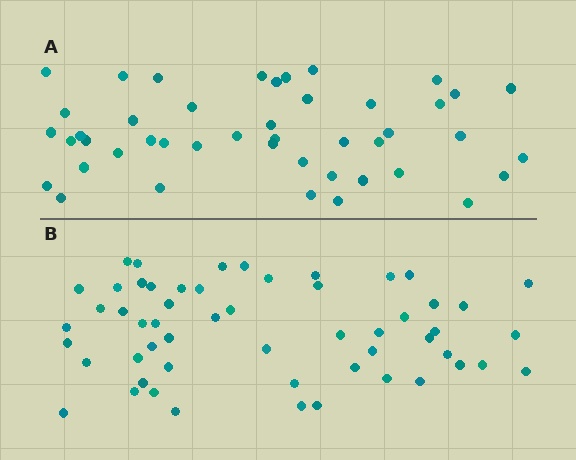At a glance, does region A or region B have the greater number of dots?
Region B (the bottom region) has more dots.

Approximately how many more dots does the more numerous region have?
Region B has roughly 10 or so more dots than region A.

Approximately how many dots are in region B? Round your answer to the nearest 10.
About 60 dots. (The exact count is 55, which rounds to 60.)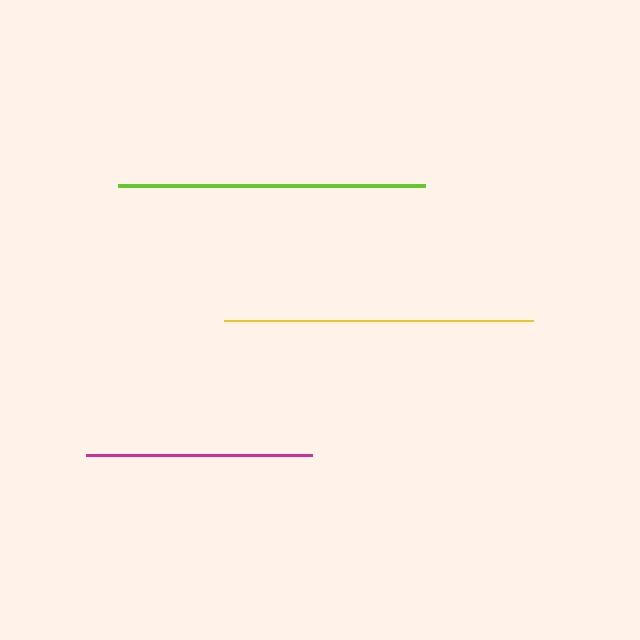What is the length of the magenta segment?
The magenta segment is approximately 226 pixels long.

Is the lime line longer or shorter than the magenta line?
The lime line is longer than the magenta line.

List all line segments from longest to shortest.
From longest to shortest: yellow, lime, magenta.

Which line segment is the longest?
The yellow line is the longest at approximately 309 pixels.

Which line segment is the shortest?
The magenta line is the shortest at approximately 226 pixels.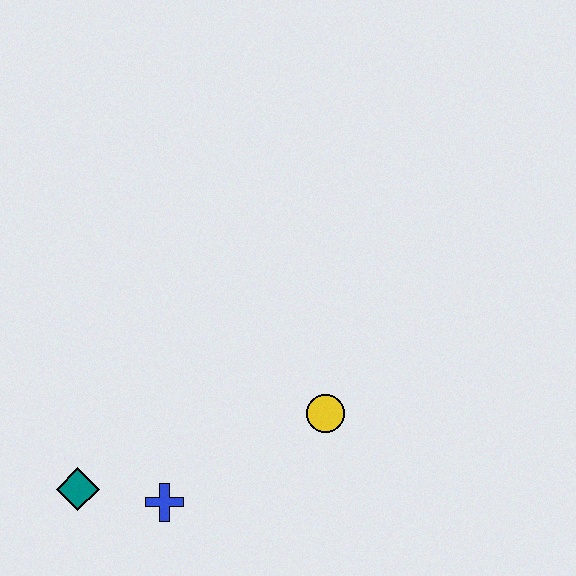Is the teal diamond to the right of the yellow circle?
No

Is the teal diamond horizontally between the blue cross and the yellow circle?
No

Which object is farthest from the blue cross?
The yellow circle is farthest from the blue cross.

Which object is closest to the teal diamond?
The blue cross is closest to the teal diamond.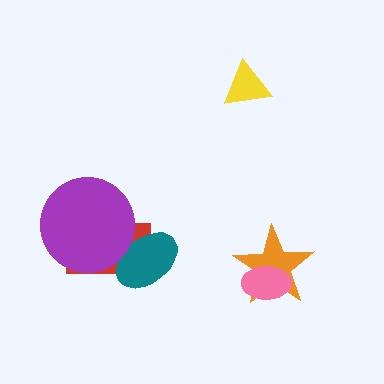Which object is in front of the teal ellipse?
The purple circle is in front of the teal ellipse.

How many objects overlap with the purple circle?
2 objects overlap with the purple circle.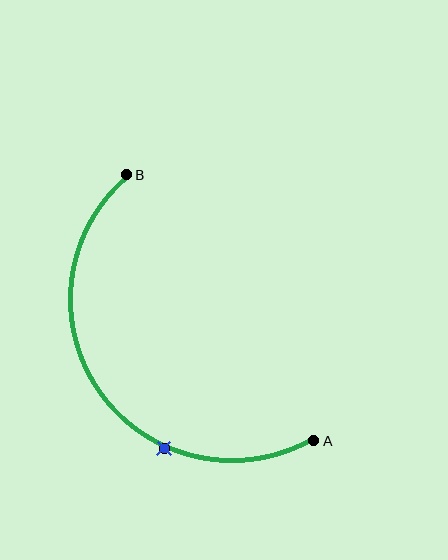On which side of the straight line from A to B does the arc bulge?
The arc bulges below and to the left of the straight line connecting A and B.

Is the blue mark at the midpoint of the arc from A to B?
No. The blue mark lies on the arc but is closer to endpoint A. The arc midpoint would be at the point on the curve equidistant along the arc from both A and B.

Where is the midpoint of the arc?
The arc midpoint is the point on the curve farthest from the straight line joining A and B. It sits below and to the left of that line.